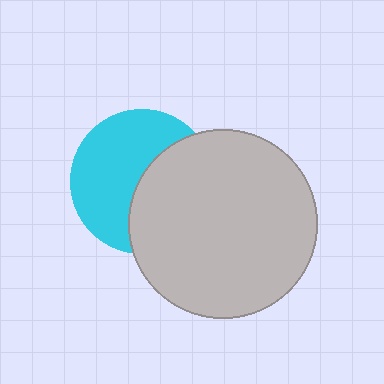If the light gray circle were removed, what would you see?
You would see the complete cyan circle.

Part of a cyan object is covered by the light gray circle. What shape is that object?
It is a circle.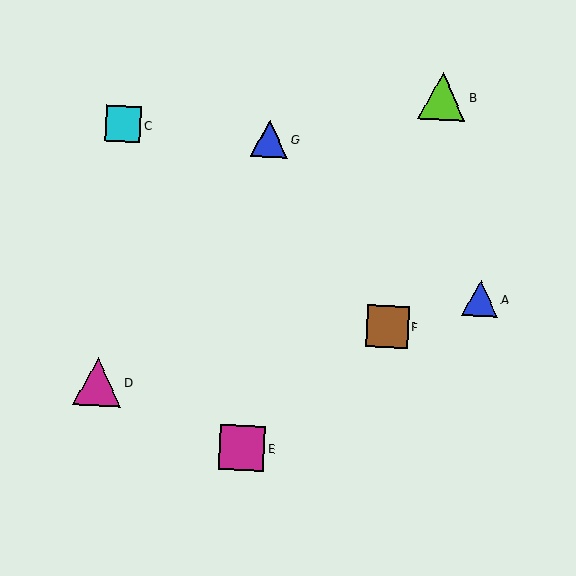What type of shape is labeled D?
Shape D is a magenta triangle.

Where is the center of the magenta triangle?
The center of the magenta triangle is at (97, 382).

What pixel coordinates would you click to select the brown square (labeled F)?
Click at (388, 326) to select the brown square F.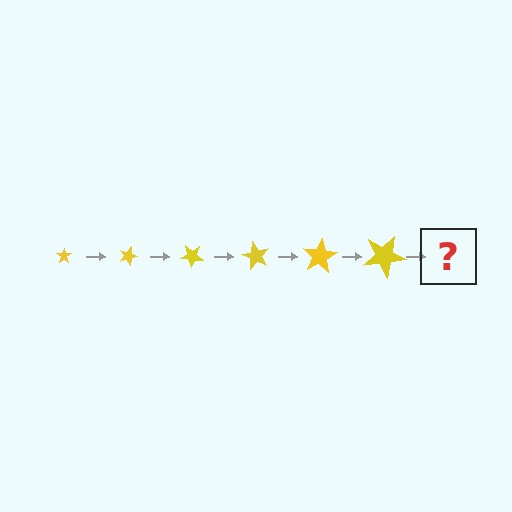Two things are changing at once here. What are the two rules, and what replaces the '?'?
The two rules are that the star grows larger each step and it rotates 20 degrees each step. The '?' should be a star, larger than the previous one and rotated 120 degrees from the start.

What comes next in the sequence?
The next element should be a star, larger than the previous one and rotated 120 degrees from the start.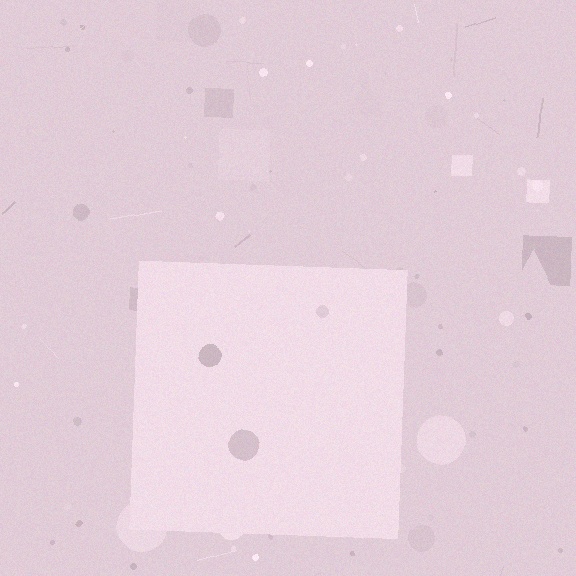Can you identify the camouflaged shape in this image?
The camouflaged shape is a square.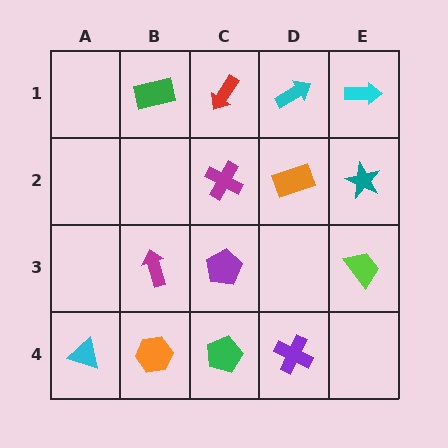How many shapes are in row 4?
4 shapes.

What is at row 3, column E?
A lime trapezoid.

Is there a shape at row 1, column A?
No, that cell is empty.